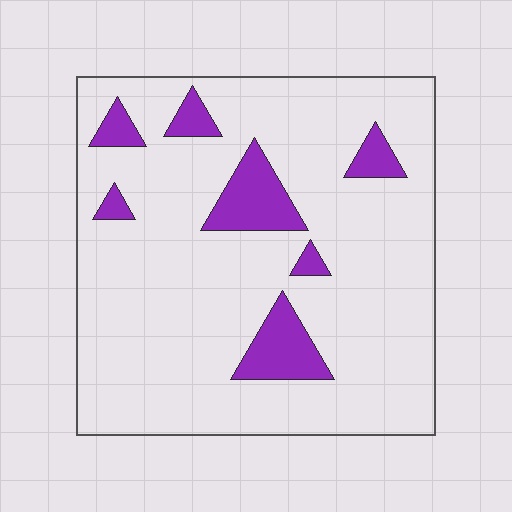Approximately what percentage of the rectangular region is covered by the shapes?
Approximately 15%.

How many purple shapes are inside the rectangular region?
7.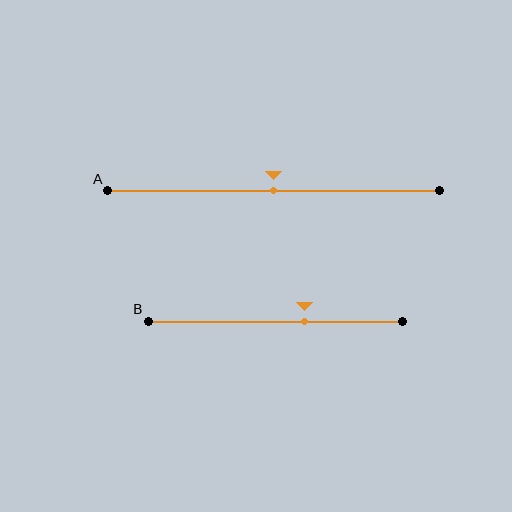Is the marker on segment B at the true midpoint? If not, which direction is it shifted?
No, the marker on segment B is shifted to the right by about 12% of the segment length.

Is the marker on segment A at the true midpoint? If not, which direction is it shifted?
Yes, the marker on segment A is at the true midpoint.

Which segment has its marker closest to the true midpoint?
Segment A has its marker closest to the true midpoint.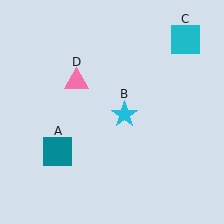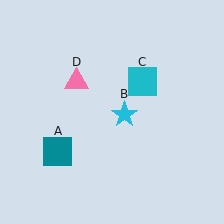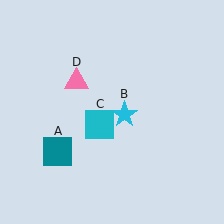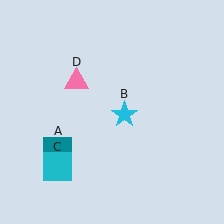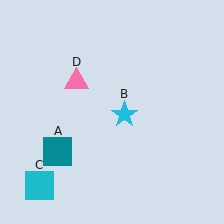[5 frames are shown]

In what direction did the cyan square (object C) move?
The cyan square (object C) moved down and to the left.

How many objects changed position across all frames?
1 object changed position: cyan square (object C).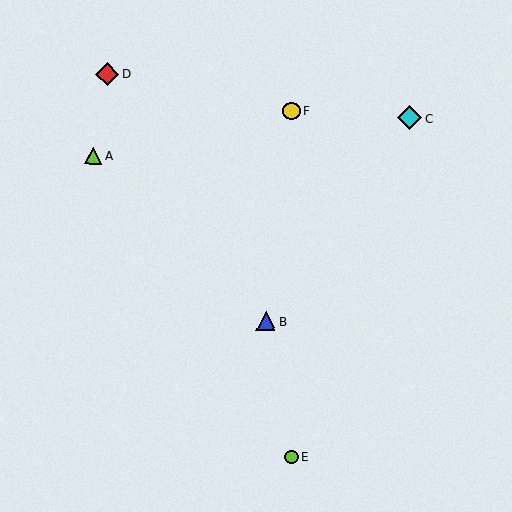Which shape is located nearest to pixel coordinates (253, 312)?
The blue triangle (labeled B) at (266, 321) is nearest to that location.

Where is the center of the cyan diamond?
The center of the cyan diamond is at (410, 118).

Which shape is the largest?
The cyan diamond (labeled C) is the largest.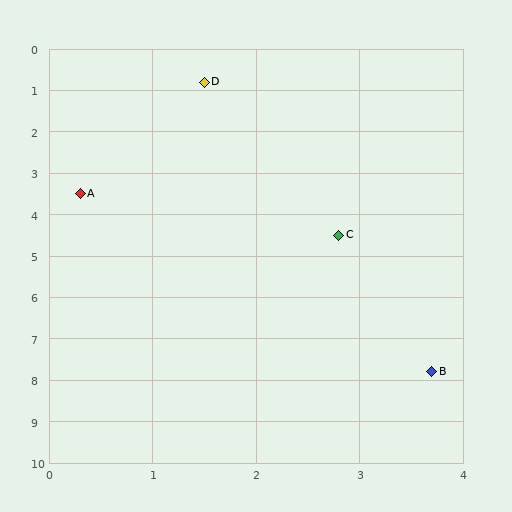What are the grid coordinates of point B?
Point B is at approximately (3.7, 7.8).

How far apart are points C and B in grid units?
Points C and B are about 3.4 grid units apart.